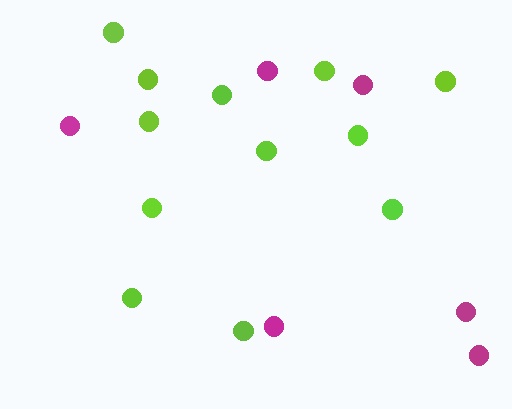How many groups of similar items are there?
There are 2 groups: one group of lime circles (12) and one group of magenta circles (6).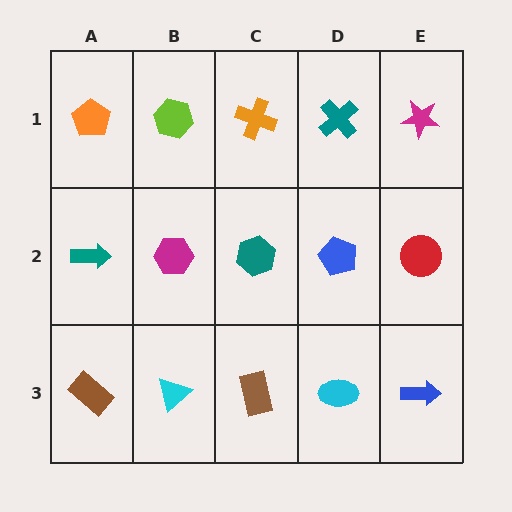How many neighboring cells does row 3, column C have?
3.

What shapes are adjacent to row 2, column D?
A teal cross (row 1, column D), a cyan ellipse (row 3, column D), a teal hexagon (row 2, column C), a red circle (row 2, column E).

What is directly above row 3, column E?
A red circle.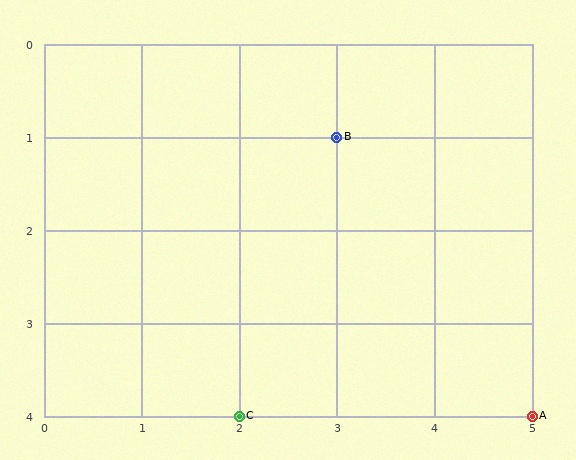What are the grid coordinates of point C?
Point C is at grid coordinates (2, 4).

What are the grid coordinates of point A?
Point A is at grid coordinates (5, 4).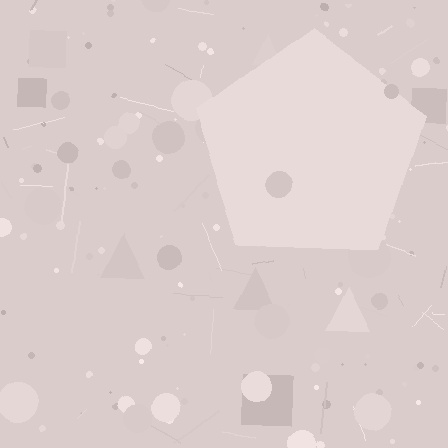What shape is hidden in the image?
A pentagon is hidden in the image.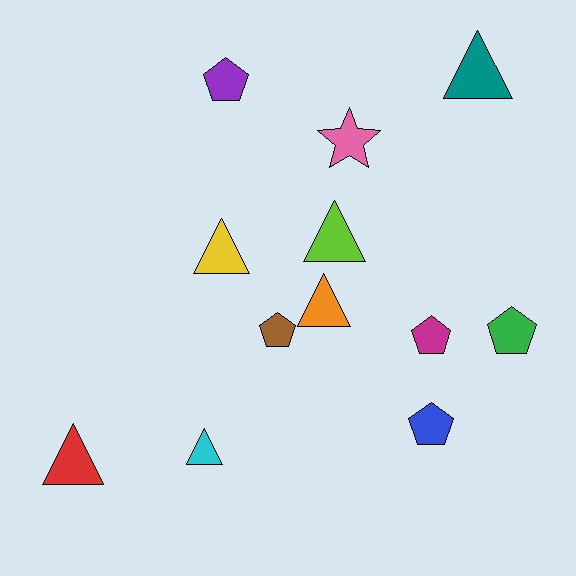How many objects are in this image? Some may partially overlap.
There are 12 objects.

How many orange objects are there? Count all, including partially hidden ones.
There is 1 orange object.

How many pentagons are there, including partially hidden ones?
There are 5 pentagons.